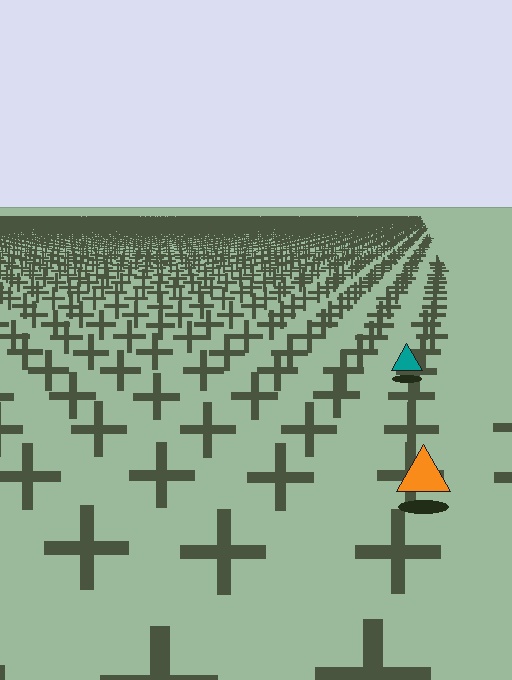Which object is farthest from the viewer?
The teal triangle is farthest from the viewer. It appears smaller and the ground texture around it is denser.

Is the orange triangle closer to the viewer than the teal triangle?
Yes. The orange triangle is closer — you can tell from the texture gradient: the ground texture is coarser near it.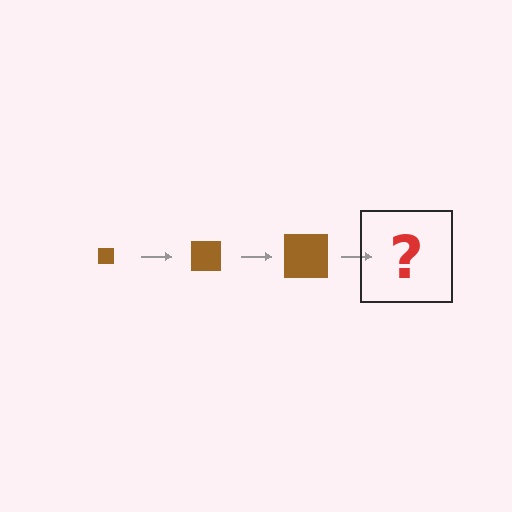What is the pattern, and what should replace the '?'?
The pattern is that the square gets progressively larger each step. The '?' should be a brown square, larger than the previous one.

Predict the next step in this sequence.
The next step is a brown square, larger than the previous one.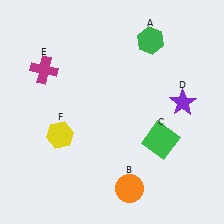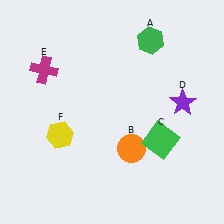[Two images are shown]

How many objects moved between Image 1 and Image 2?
1 object moved between the two images.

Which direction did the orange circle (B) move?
The orange circle (B) moved up.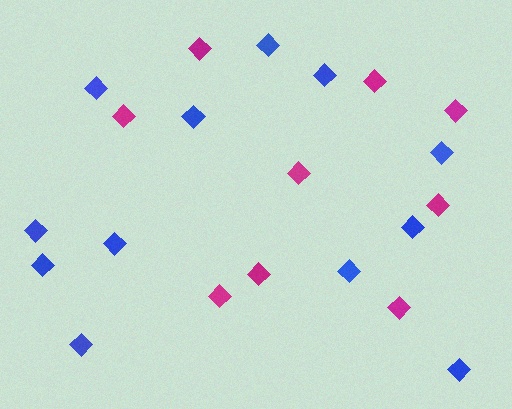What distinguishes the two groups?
There are 2 groups: one group of magenta diamonds (9) and one group of blue diamonds (12).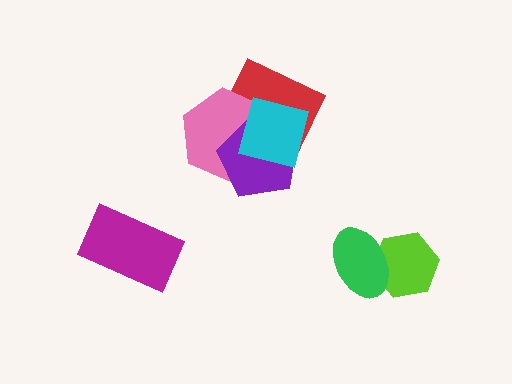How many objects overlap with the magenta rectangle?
0 objects overlap with the magenta rectangle.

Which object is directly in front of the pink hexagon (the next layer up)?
The purple pentagon is directly in front of the pink hexagon.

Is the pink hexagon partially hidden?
Yes, it is partially covered by another shape.